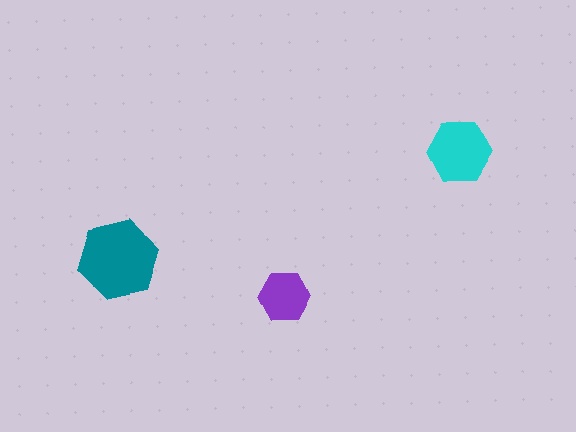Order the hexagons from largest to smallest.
the teal one, the cyan one, the purple one.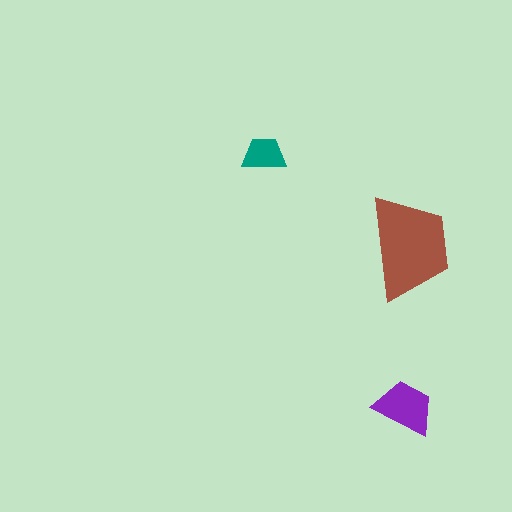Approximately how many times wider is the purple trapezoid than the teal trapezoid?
About 1.5 times wider.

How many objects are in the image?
There are 3 objects in the image.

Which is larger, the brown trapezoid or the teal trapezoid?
The brown one.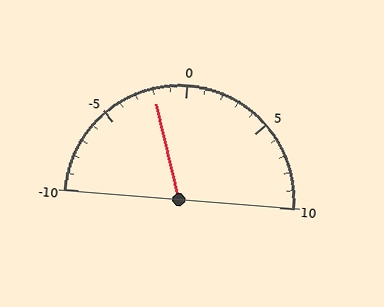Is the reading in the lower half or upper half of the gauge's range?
The reading is in the lower half of the range (-10 to 10).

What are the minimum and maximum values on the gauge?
The gauge ranges from -10 to 10.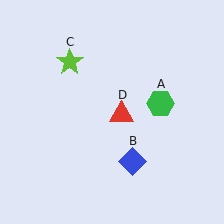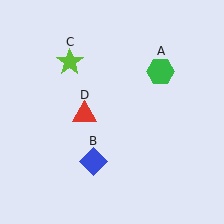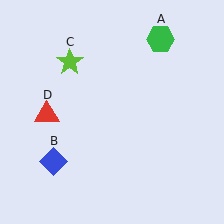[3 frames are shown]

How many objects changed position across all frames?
3 objects changed position: green hexagon (object A), blue diamond (object B), red triangle (object D).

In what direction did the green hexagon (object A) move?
The green hexagon (object A) moved up.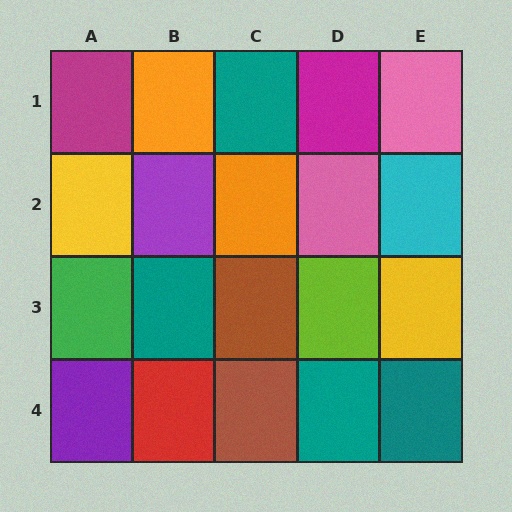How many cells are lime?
1 cell is lime.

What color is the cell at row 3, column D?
Lime.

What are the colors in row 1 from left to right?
Magenta, orange, teal, magenta, pink.